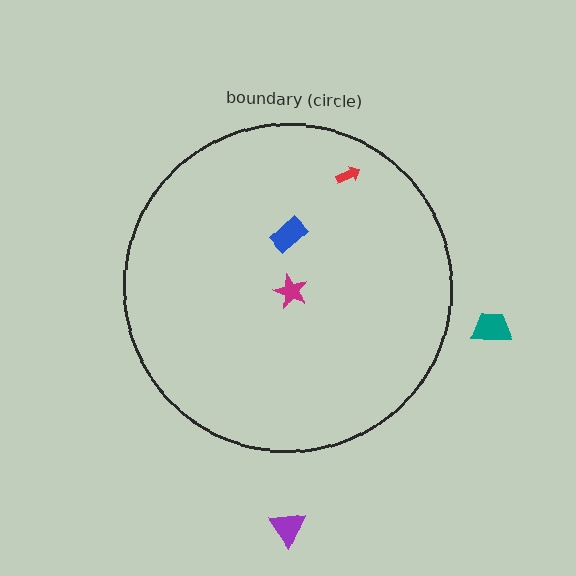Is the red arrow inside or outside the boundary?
Inside.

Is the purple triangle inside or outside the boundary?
Outside.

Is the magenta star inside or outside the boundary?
Inside.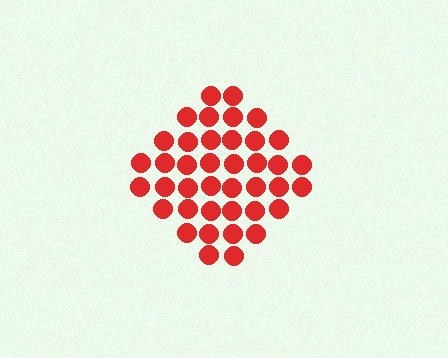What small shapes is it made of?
It is made of small circles.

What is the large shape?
The large shape is a diamond.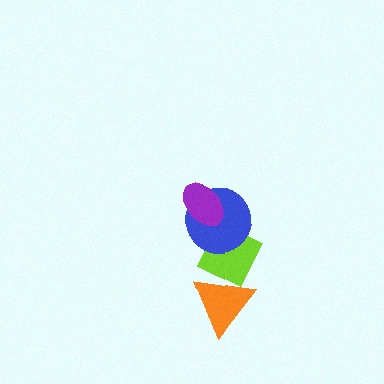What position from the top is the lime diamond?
The lime diamond is 3rd from the top.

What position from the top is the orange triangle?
The orange triangle is 4th from the top.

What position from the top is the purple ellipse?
The purple ellipse is 1st from the top.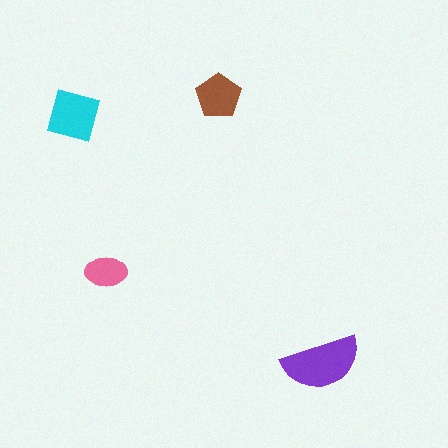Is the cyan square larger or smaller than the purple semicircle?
Smaller.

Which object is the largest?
The purple semicircle.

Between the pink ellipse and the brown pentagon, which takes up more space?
The brown pentagon.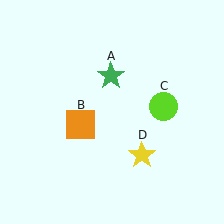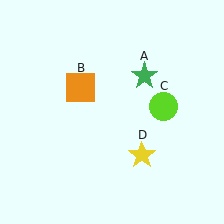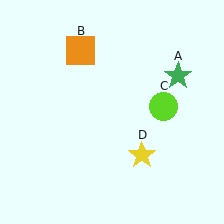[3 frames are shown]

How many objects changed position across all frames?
2 objects changed position: green star (object A), orange square (object B).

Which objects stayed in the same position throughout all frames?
Lime circle (object C) and yellow star (object D) remained stationary.